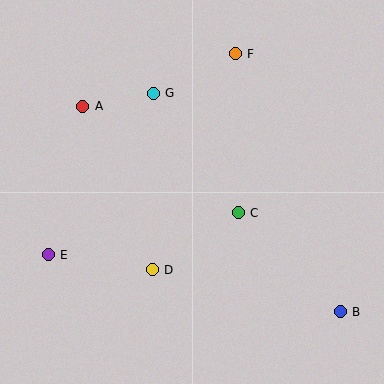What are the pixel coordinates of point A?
Point A is at (83, 106).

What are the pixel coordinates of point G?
Point G is at (153, 93).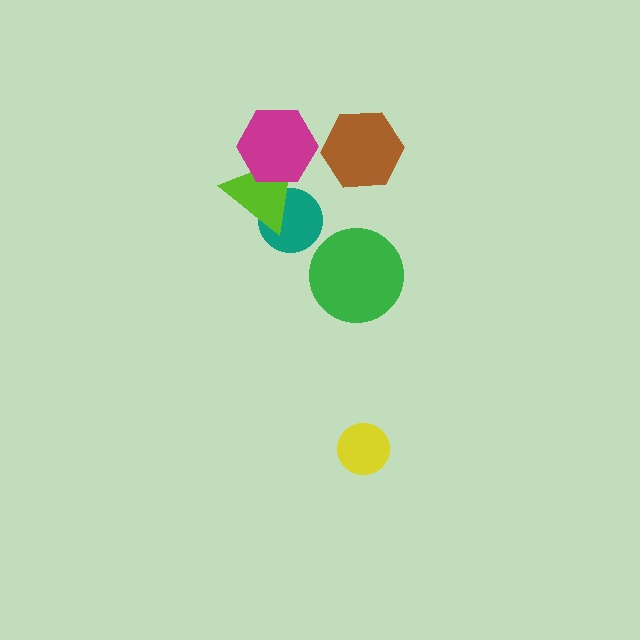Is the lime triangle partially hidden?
Yes, it is partially covered by another shape.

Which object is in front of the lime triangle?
The magenta hexagon is in front of the lime triangle.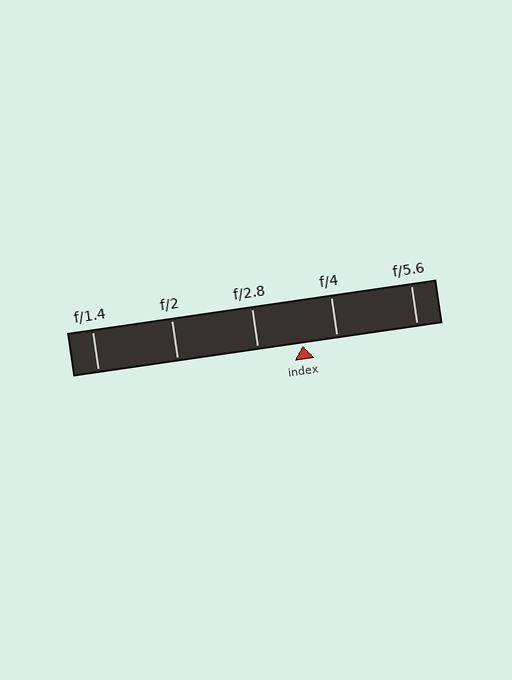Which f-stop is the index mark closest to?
The index mark is closest to f/4.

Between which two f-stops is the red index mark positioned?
The index mark is between f/2.8 and f/4.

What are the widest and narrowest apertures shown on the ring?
The widest aperture shown is f/1.4 and the narrowest is f/5.6.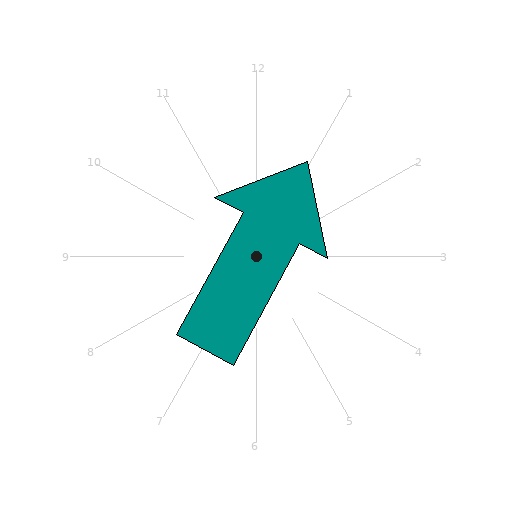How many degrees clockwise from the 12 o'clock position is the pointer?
Approximately 28 degrees.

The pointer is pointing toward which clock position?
Roughly 1 o'clock.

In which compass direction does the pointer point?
Northeast.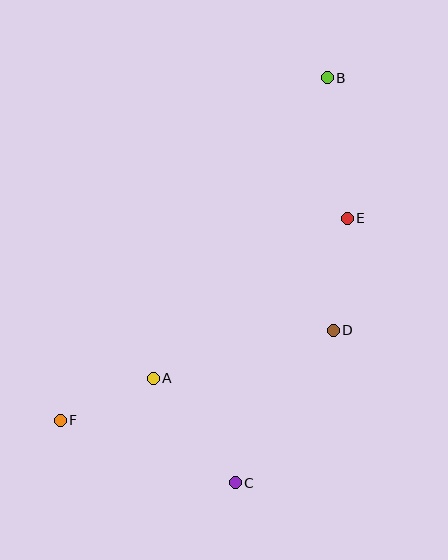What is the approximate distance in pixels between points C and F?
The distance between C and F is approximately 186 pixels.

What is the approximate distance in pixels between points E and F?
The distance between E and F is approximately 351 pixels.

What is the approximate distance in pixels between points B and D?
The distance between B and D is approximately 253 pixels.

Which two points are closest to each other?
Points A and F are closest to each other.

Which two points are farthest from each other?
Points B and F are farthest from each other.